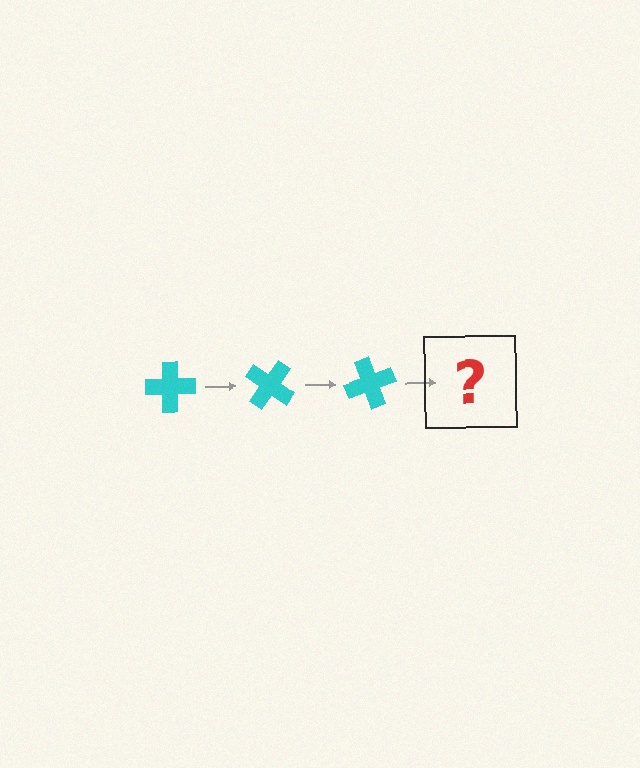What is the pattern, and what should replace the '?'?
The pattern is that the cross rotates 35 degrees each step. The '?' should be a cyan cross rotated 105 degrees.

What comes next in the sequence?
The next element should be a cyan cross rotated 105 degrees.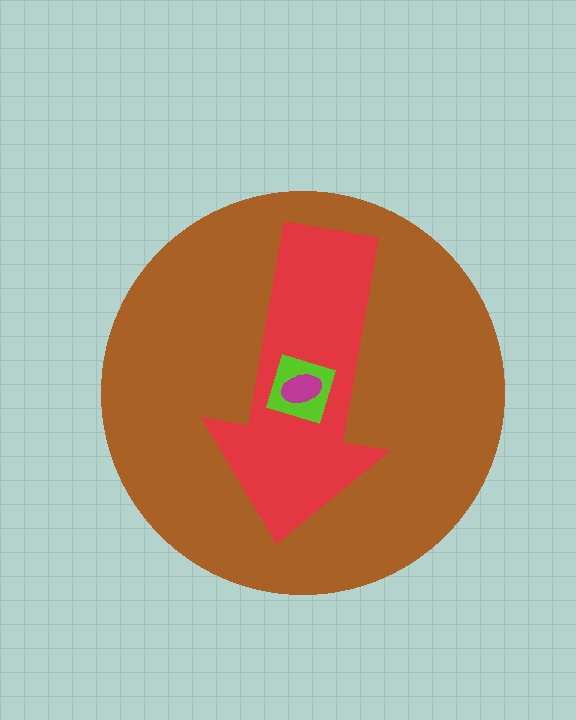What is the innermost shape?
The magenta ellipse.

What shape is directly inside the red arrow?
The lime diamond.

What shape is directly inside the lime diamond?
The magenta ellipse.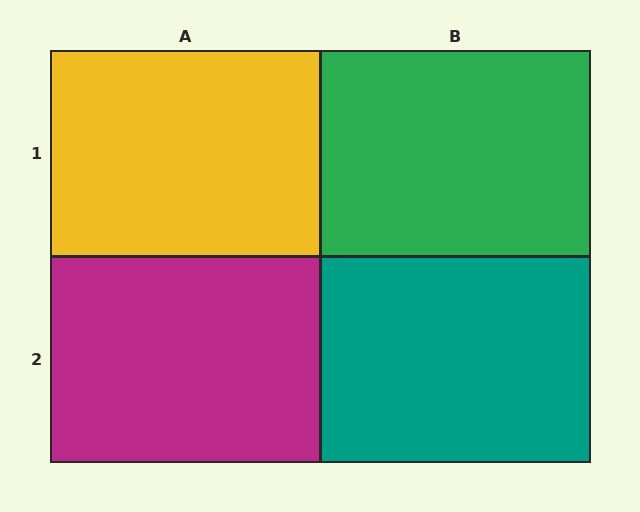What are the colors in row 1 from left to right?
Yellow, green.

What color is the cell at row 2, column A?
Magenta.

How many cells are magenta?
1 cell is magenta.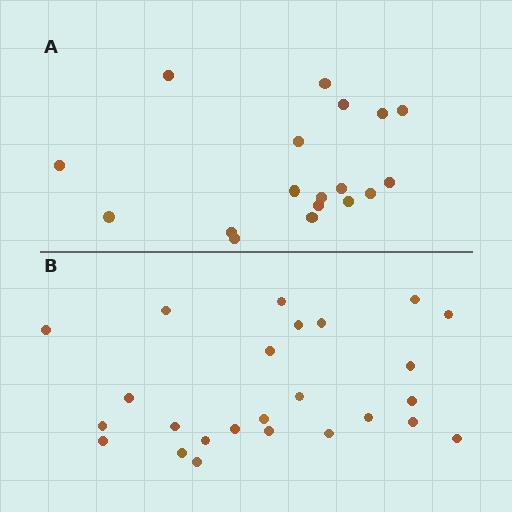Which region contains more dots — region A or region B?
Region B (the bottom region) has more dots.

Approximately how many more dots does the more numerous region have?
Region B has roughly 8 or so more dots than region A.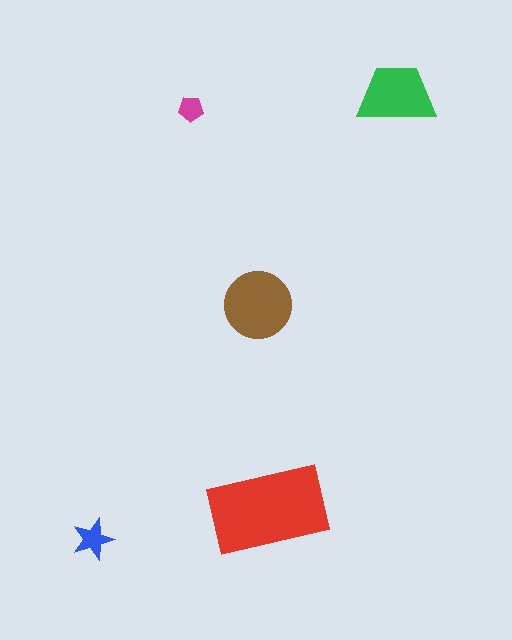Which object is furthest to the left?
The blue star is leftmost.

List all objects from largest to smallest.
The red rectangle, the brown circle, the green trapezoid, the blue star, the magenta pentagon.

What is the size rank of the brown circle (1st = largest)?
2nd.